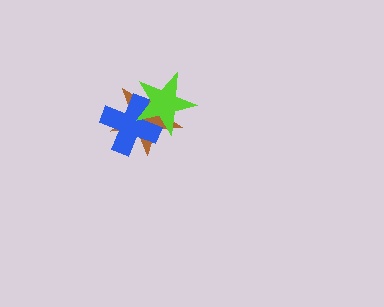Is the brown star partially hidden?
Yes, it is partially covered by another shape.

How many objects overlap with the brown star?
2 objects overlap with the brown star.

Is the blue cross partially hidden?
Yes, it is partially covered by another shape.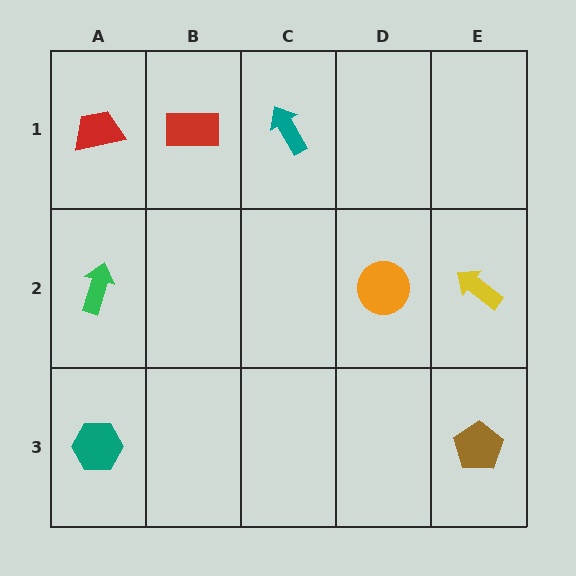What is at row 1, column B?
A red rectangle.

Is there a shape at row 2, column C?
No, that cell is empty.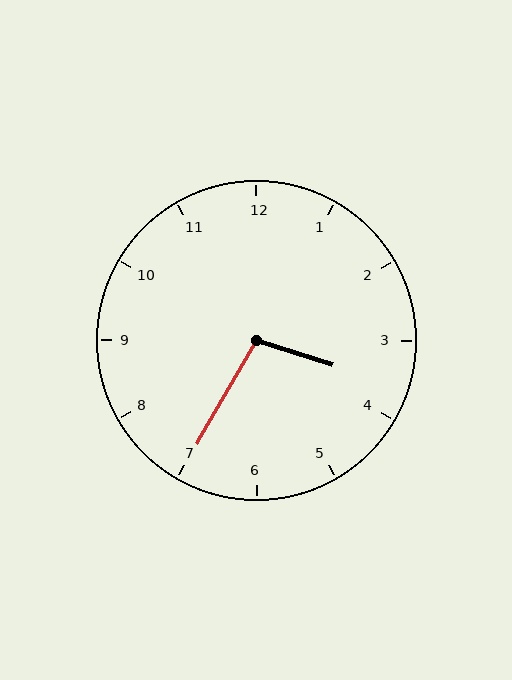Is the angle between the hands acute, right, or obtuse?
It is obtuse.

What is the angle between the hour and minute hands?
Approximately 102 degrees.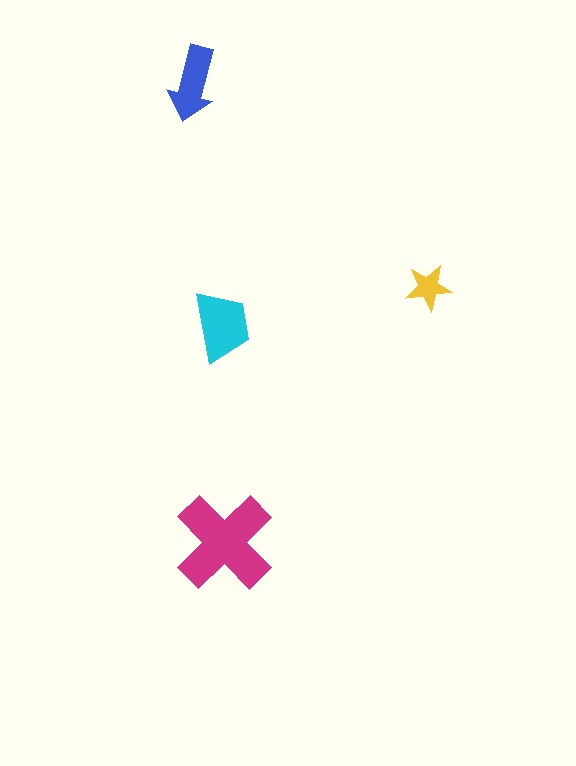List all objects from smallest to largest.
The yellow star, the blue arrow, the cyan trapezoid, the magenta cross.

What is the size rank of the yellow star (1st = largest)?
4th.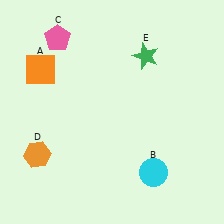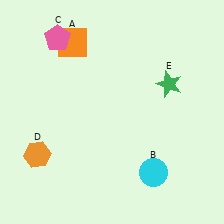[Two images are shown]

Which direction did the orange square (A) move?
The orange square (A) moved right.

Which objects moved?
The objects that moved are: the orange square (A), the green star (E).